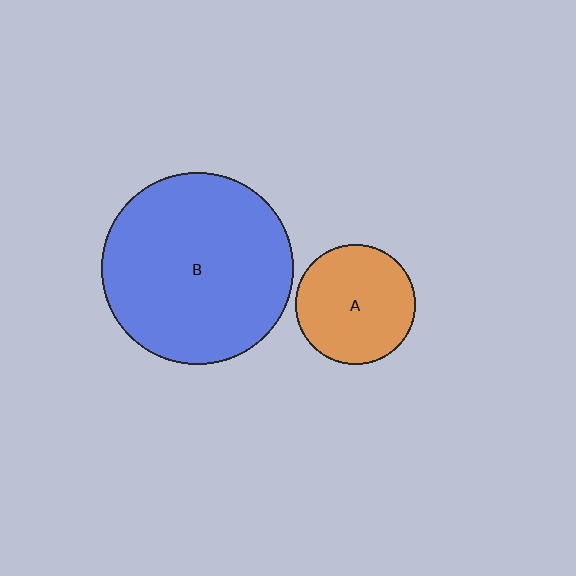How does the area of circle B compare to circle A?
Approximately 2.6 times.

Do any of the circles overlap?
No, none of the circles overlap.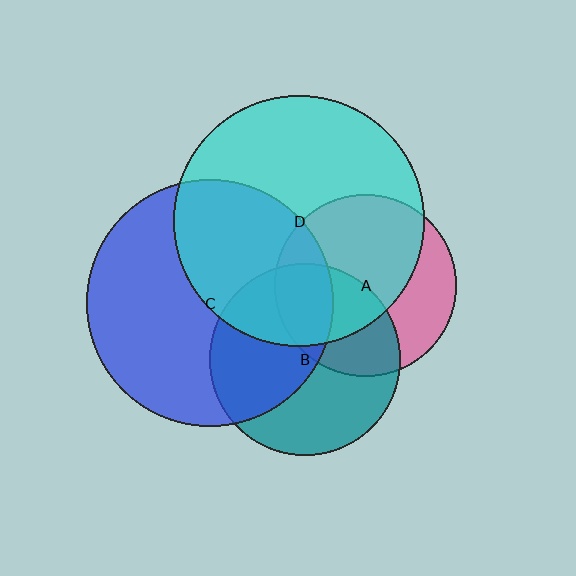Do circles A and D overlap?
Yes.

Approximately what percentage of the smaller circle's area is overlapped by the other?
Approximately 65%.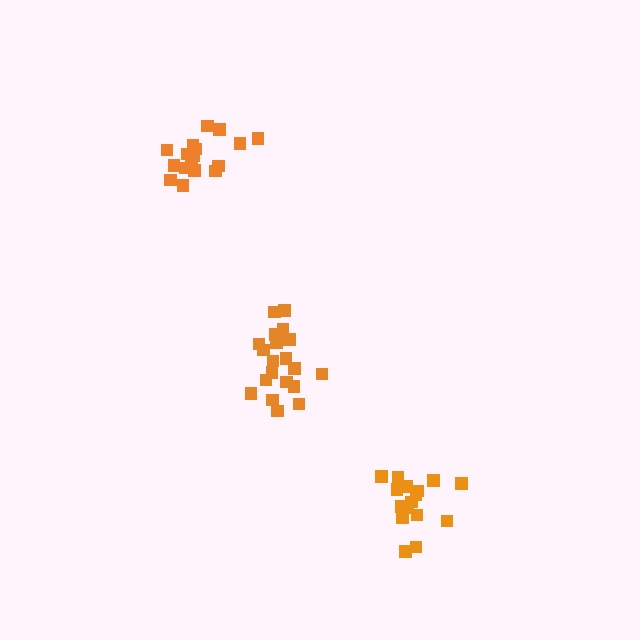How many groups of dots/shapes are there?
There are 3 groups.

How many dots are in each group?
Group 1: 17 dots, Group 2: 16 dots, Group 3: 21 dots (54 total).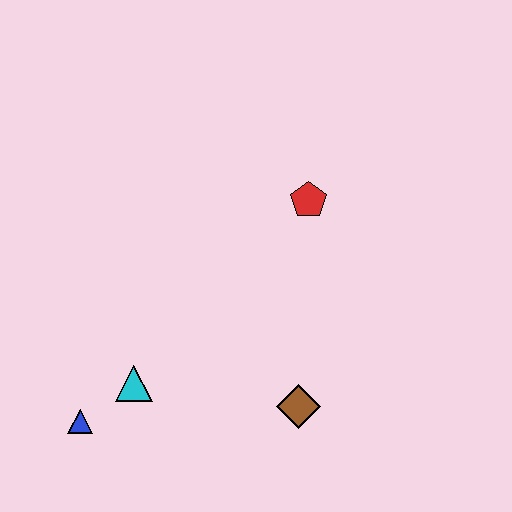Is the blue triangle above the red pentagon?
No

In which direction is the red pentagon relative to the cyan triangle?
The red pentagon is above the cyan triangle.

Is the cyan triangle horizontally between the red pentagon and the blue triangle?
Yes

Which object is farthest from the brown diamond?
The blue triangle is farthest from the brown diamond.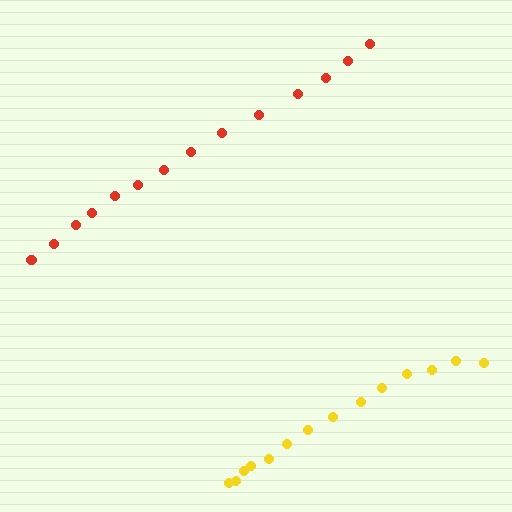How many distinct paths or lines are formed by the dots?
There are 2 distinct paths.